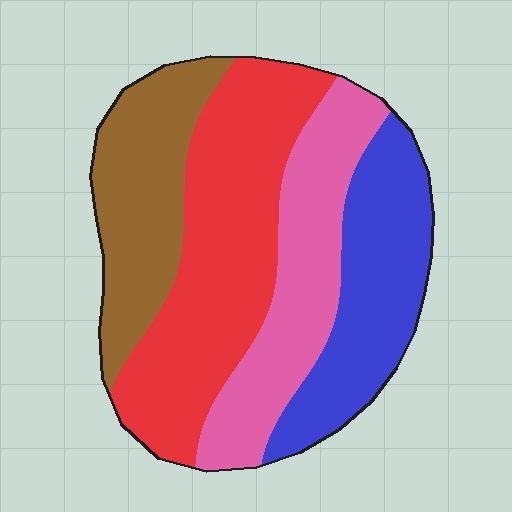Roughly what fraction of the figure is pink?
Pink covers about 25% of the figure.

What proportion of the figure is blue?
Blue covers 22% of the figure.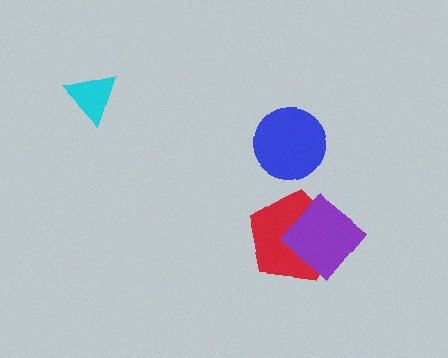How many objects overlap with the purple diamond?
1 object overlaps with the purple diamond.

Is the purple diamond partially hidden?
No, no other shape covers it.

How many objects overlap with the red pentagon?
1 object overlaps with the red pentagon.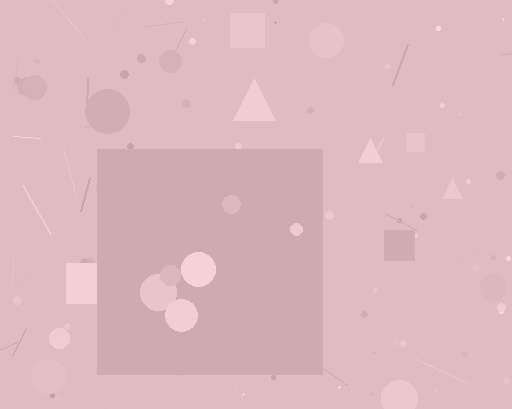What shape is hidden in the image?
A square is hidden in the image.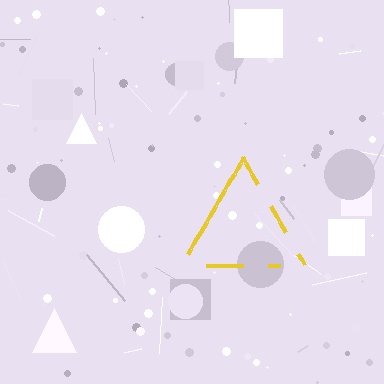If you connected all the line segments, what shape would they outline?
They would outline a triangle.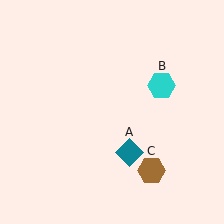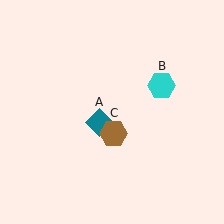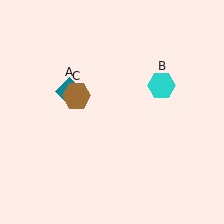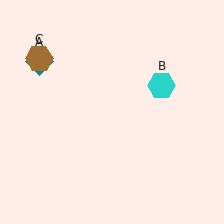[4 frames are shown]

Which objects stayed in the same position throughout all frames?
Cyan hexagon (object B) remained stationary.